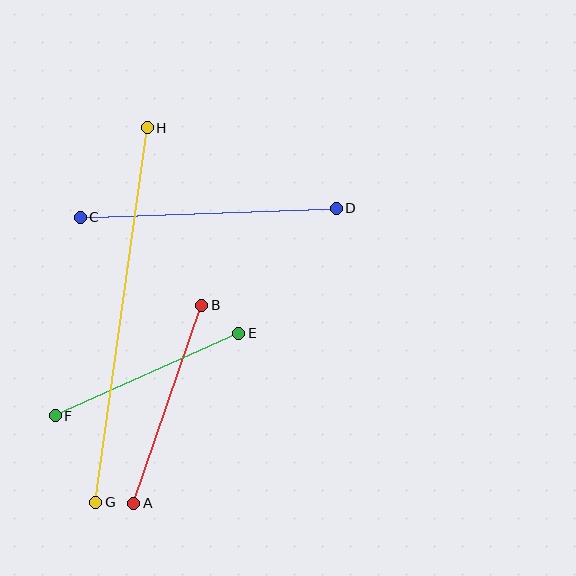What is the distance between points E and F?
The distance is approximately 201 pixels.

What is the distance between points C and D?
The distance is approximately 257 pixels.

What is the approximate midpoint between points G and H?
The midpoint is at approximately (122, 315) pixels.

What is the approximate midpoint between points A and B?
The midpoint is at approximately (168, 404) pixels.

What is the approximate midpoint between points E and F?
The midpoint is at approximately (147, 374) pixels.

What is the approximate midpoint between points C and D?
The midpoint is at approximately (208, 213) pixels.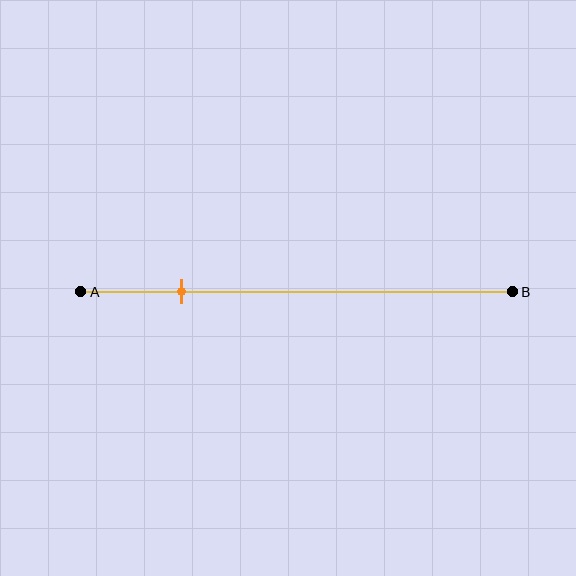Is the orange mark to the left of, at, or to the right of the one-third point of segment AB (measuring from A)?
The orange mark is to the left of the one-third point of segment AB.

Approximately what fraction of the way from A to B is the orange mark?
The orange mark is approximately 25% of the way from A to B.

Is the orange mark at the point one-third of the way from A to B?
No, the mark is at about 25% from A, not at the 33% one-third point.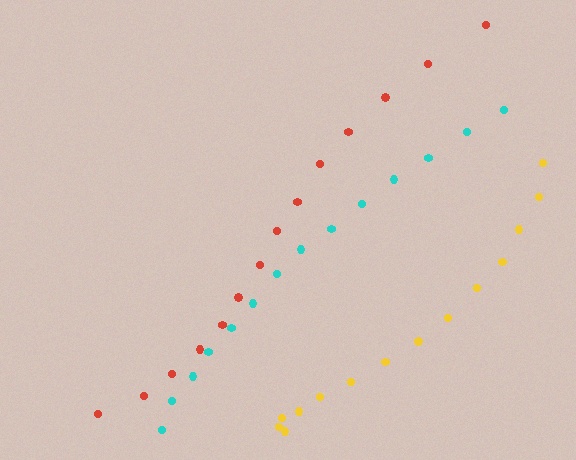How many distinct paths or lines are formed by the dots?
There are 3 distinct paths.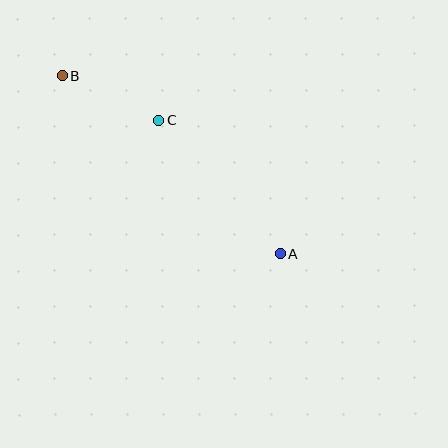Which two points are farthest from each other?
Points A and B are farthest from each other.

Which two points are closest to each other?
Points B and C are closest to each other.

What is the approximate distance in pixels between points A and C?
The distance between A and C is approximately 180 pixels.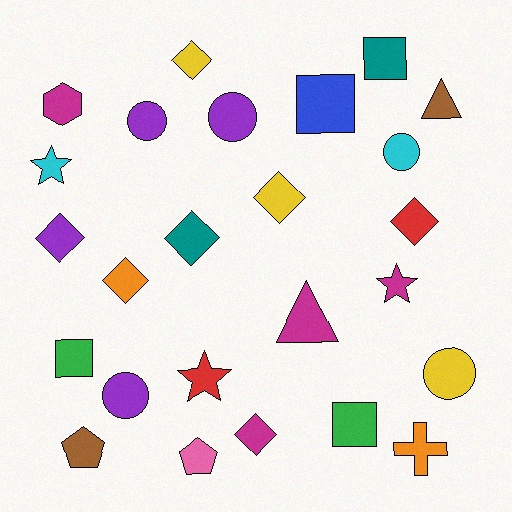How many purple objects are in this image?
There are 4 purple objects.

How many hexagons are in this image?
There is 1 hexagon.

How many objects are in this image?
There are 25 objects.